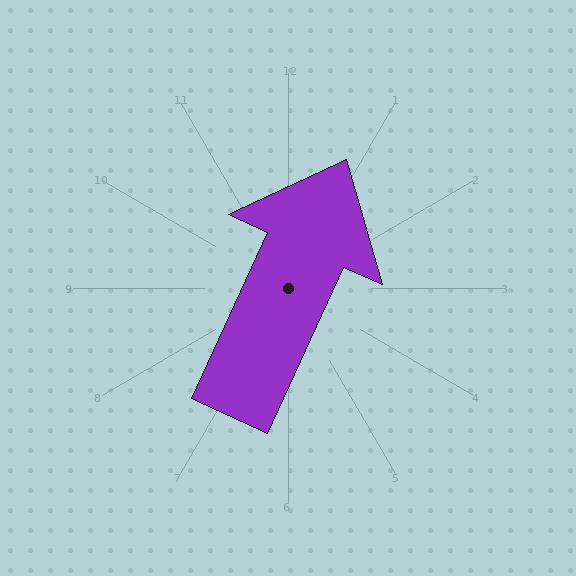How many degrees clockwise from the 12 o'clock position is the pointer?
Approximately 25 degrees.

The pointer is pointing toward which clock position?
Roughly 1 o'clock.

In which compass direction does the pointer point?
Northeast.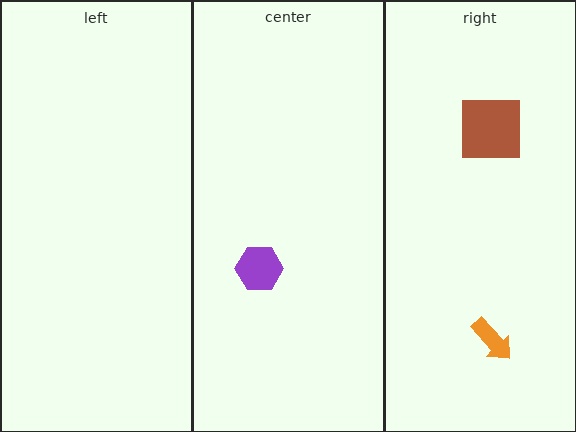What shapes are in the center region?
The purple hexagon.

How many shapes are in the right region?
2.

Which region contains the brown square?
The right region.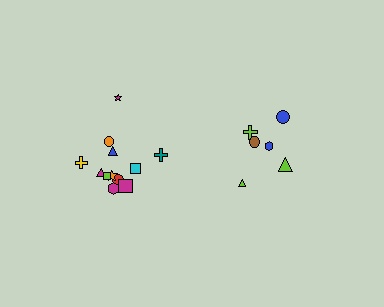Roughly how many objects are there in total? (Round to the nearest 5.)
Roughly 20 objects in total.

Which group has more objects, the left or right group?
The left group.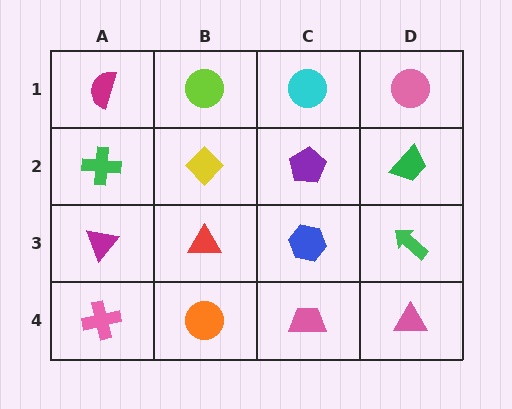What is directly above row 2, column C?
A cyan circle.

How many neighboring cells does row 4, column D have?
2.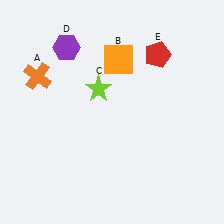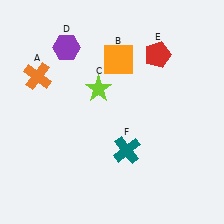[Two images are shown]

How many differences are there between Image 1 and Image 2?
There is 1 difference between the two images.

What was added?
A teal cross (F) was added in Image 2.